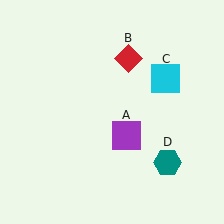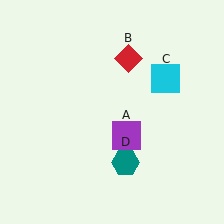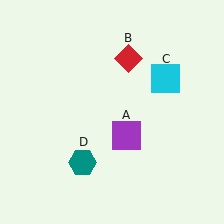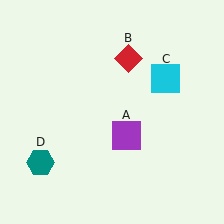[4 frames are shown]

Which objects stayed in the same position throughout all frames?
Purple square (object A) and red diamond (object B) and cyan square (object C) remained stationary.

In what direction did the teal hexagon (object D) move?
The teal hexagon (object D) moved left.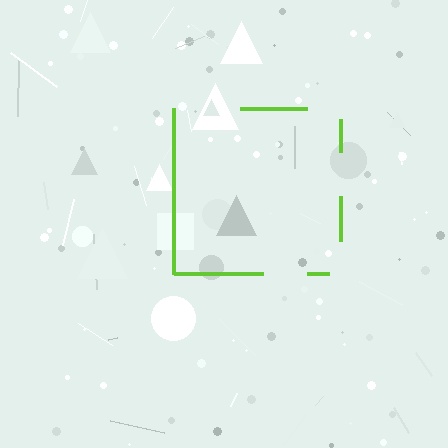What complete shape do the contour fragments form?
The contour fragments form a square.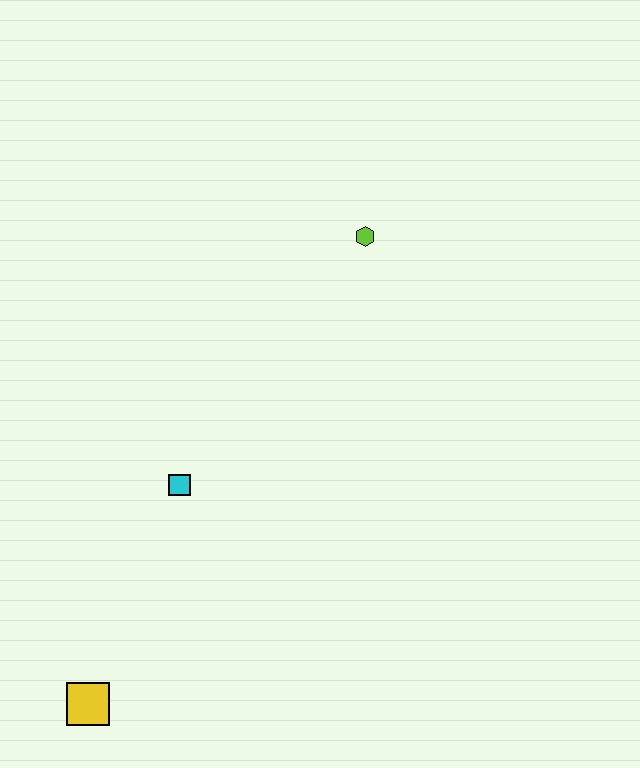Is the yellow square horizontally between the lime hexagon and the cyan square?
No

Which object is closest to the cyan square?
The yellow square is closest to the cyan square.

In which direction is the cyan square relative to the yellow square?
The cyan square is above the yellow square.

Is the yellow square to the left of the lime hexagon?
Yes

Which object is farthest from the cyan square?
The lime hexagon is farthest from the cyan square.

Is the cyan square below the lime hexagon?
Yes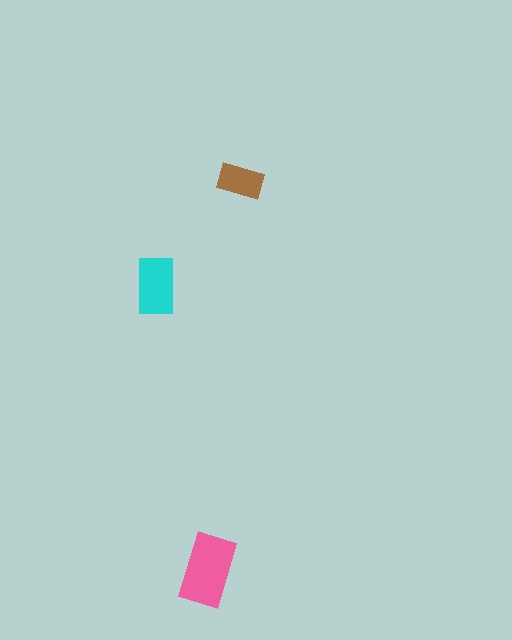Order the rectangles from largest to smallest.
the pink one, the cyan one, the brown one.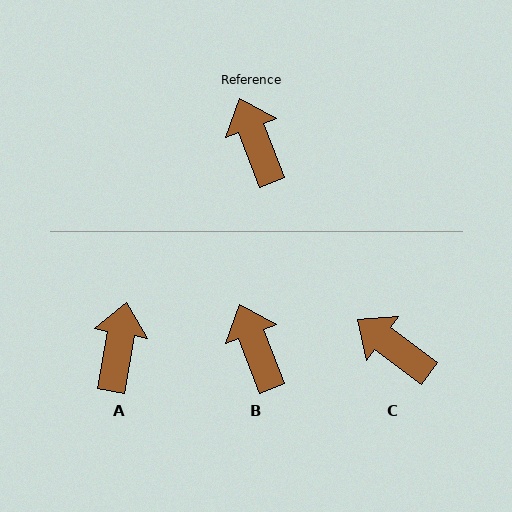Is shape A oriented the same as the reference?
No, it is off by about 31 degrees.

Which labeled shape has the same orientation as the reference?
B.